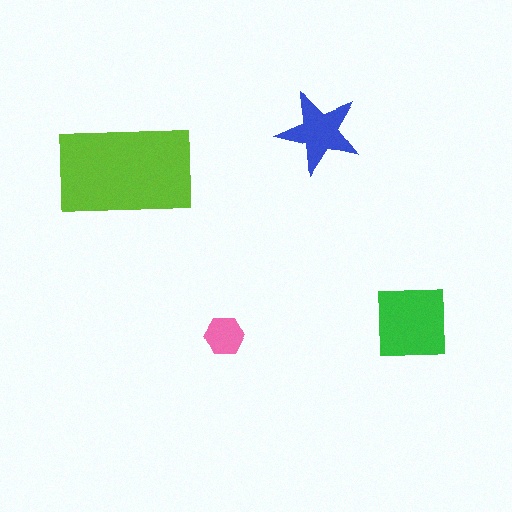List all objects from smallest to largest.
The pink hexagon, the blue star, the green square, the lime rectangle.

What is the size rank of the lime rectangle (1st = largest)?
1st.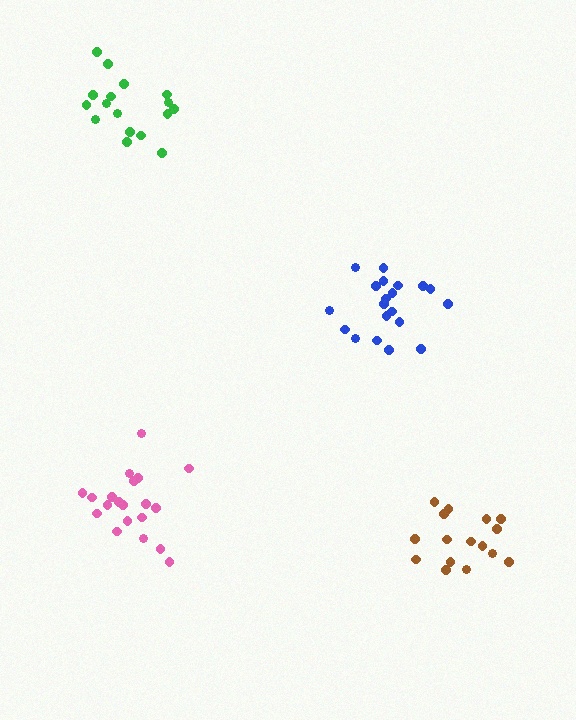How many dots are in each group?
Group 1: 20 dots, Group 2: 16 dots, Group 3: 20 dots, Group 4: 17 dots (73 total).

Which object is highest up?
The green cluster is topmost.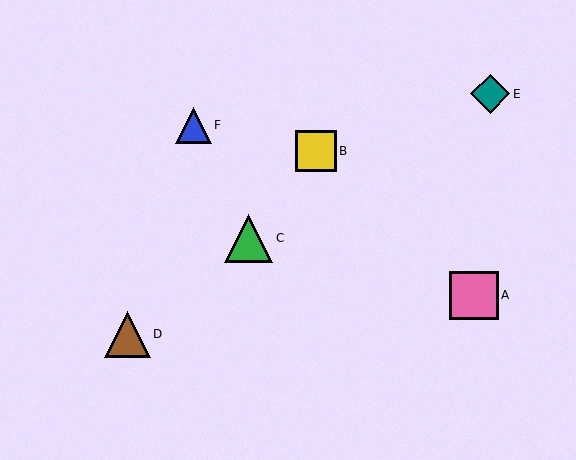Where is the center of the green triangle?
The center of the green triangle is at (249, 238).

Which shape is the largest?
The green triangle (labeled C) is the largest.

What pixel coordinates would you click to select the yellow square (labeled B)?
Click at (316, 151) to select the yellow square B.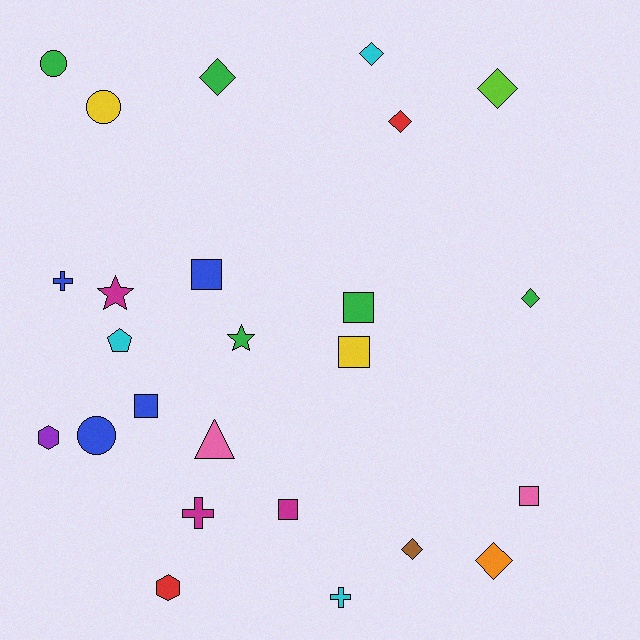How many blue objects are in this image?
There are 4 blue objects.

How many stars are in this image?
There are 2 stars.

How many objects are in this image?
There are 25 objects.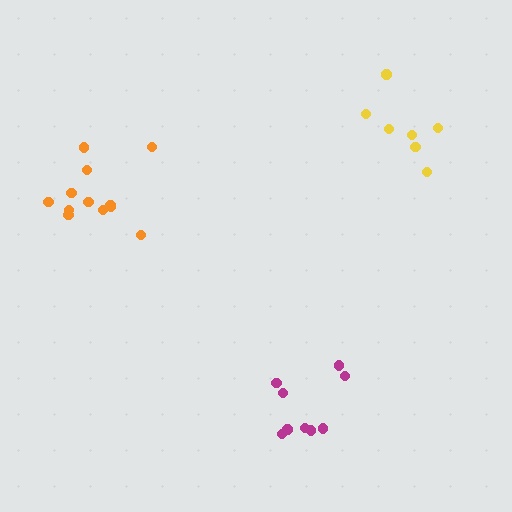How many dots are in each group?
Group 1: 12 dots, Group 2: 7 dots, Group 3: 9 dots (28 total).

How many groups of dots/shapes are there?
There are 3 groups.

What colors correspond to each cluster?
The clusters are colored: orange, yellow, magenta.